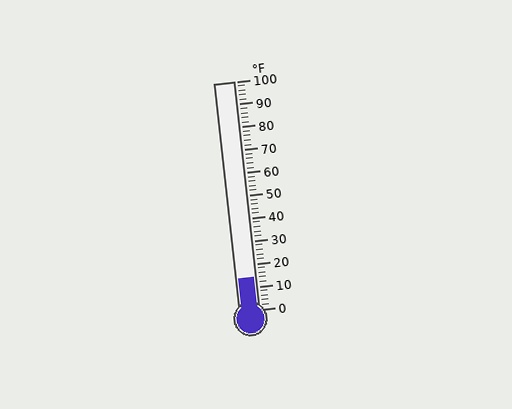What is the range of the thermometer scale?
The thermometer scale ranges from 0°F to 100°F.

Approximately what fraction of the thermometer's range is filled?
The thermometer is filled to approximately 15% of its range.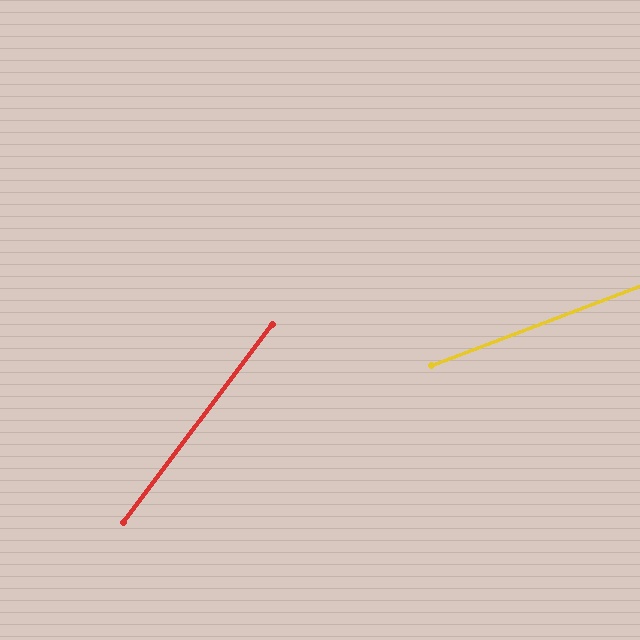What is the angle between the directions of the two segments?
Approximately 32 degrees.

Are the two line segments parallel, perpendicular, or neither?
Neither parallel nor perpendicular — they differ by about 32°.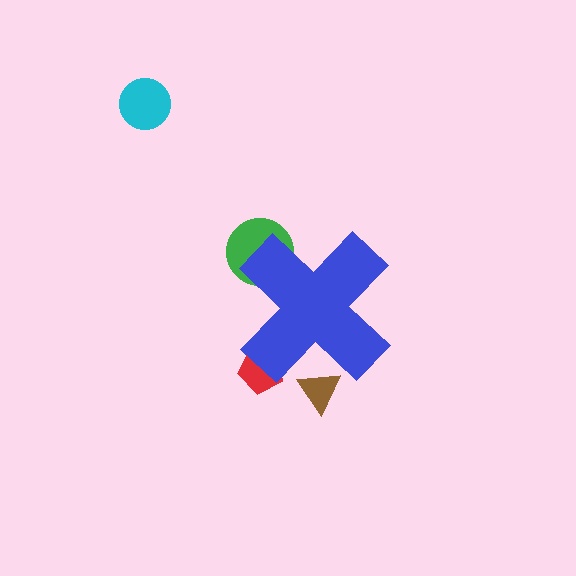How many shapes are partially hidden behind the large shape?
3 shapes are partially hidden.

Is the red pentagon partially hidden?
Yes, the red pentagon is partially hidden behind the blue cross.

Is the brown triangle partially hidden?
Yes, the brown triangle is partially hidden behind the blue cross.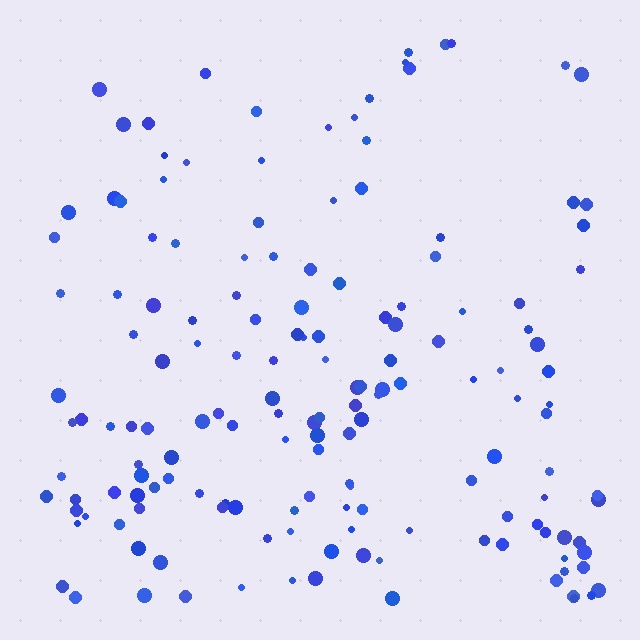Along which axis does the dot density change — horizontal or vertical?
Vertical.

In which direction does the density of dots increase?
From top to bottom, with the bottom side densest.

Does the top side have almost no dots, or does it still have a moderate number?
Still a moderate number, just noticeably fewer than the bottom.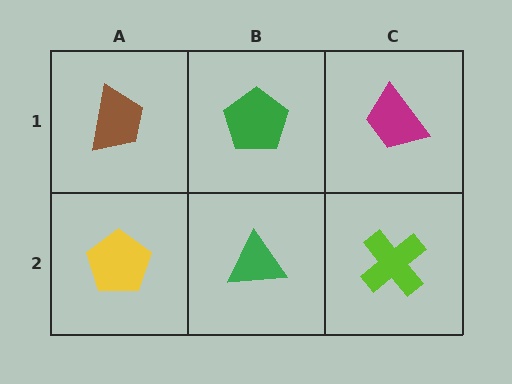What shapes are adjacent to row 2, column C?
A magenta trapezoid (row 1, column C), a green triangle (row 2, column B).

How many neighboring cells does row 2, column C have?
2.